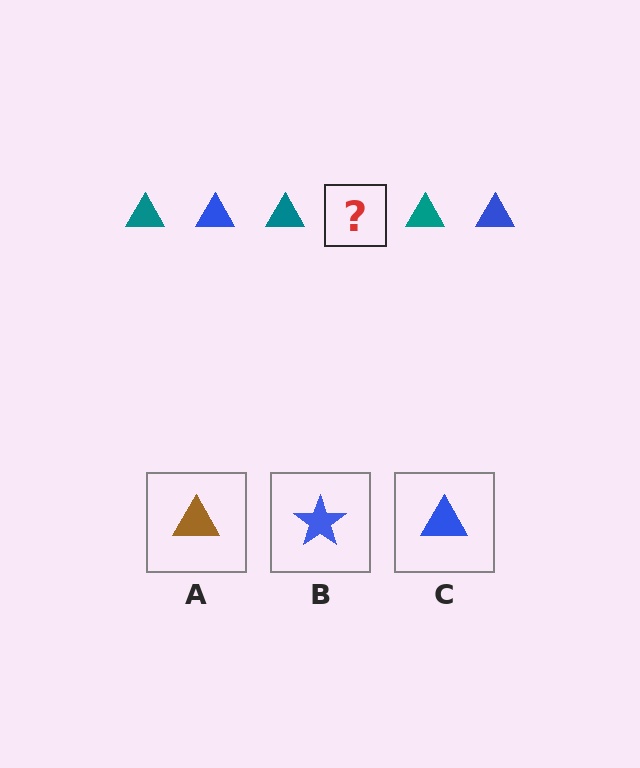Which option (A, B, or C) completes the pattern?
C.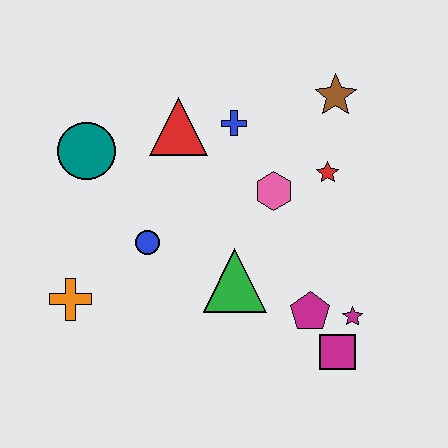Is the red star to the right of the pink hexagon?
Yes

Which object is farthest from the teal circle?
The magenta square is farthest from the teal circle.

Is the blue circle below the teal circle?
Yes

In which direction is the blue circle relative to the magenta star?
The blue circle is to the left of the magenta star.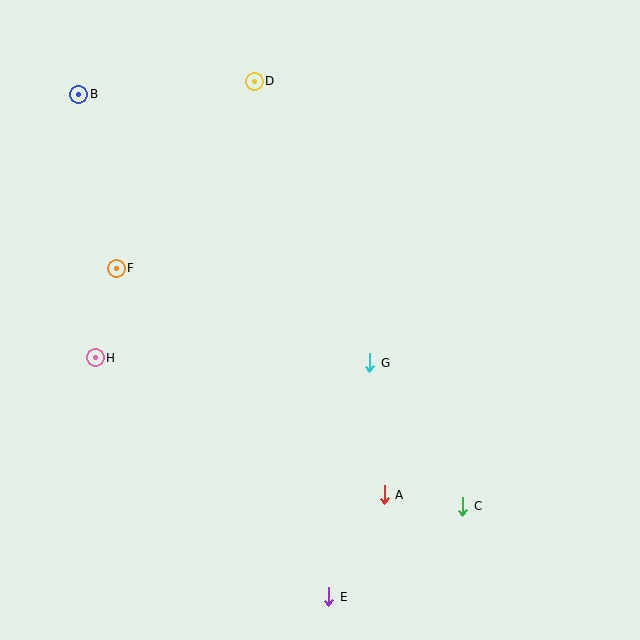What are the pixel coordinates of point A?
Point A is at (384, 495).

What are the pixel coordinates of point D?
Point D is at (254, 81).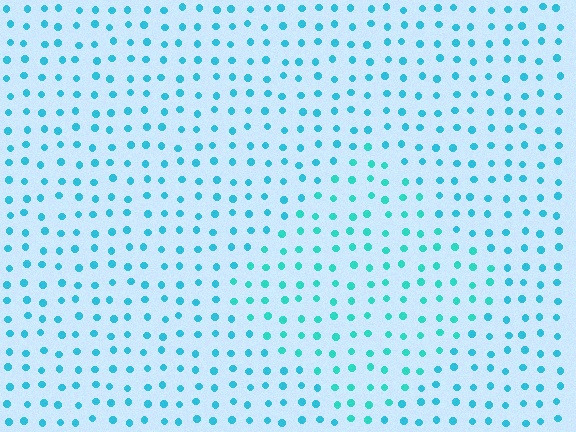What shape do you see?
I see a diamond.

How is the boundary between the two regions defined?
The boundary is defined purely by a slight shift in hue (about 17 degrees). Spacing, size, and orientation are identical on both sides.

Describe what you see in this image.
The image is filled with small cyan elements in a uniform arrangement. A diamond-shaped region is visible where the elements are tinted to a slightly different hue, forming a subtle color boundary.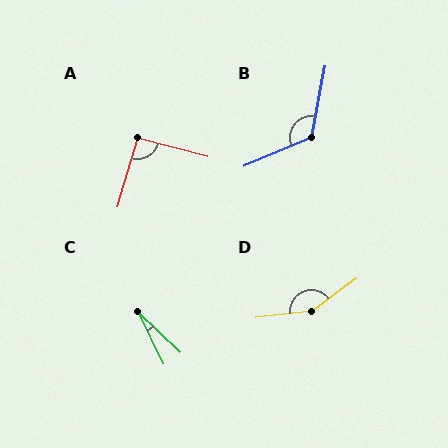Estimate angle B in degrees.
Approximately 124 degrees.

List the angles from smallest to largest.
C (20°), A (92°), B (124°), D (150°).